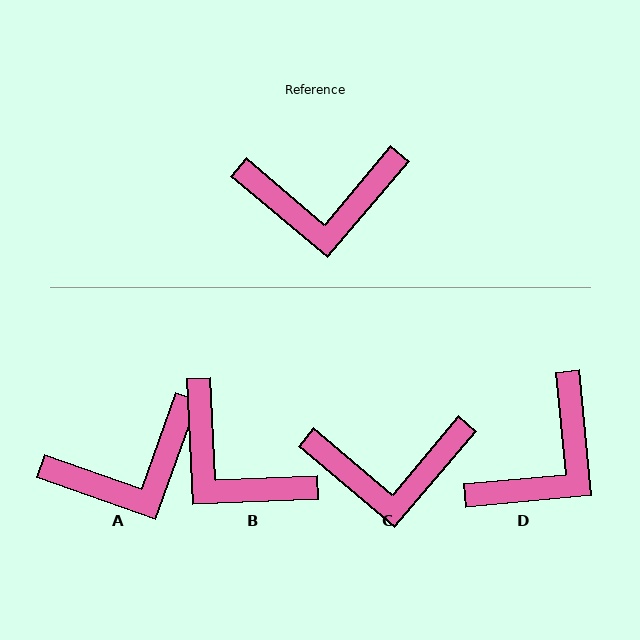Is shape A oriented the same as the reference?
No, it is off by about 21 degrees.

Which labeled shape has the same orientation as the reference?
C.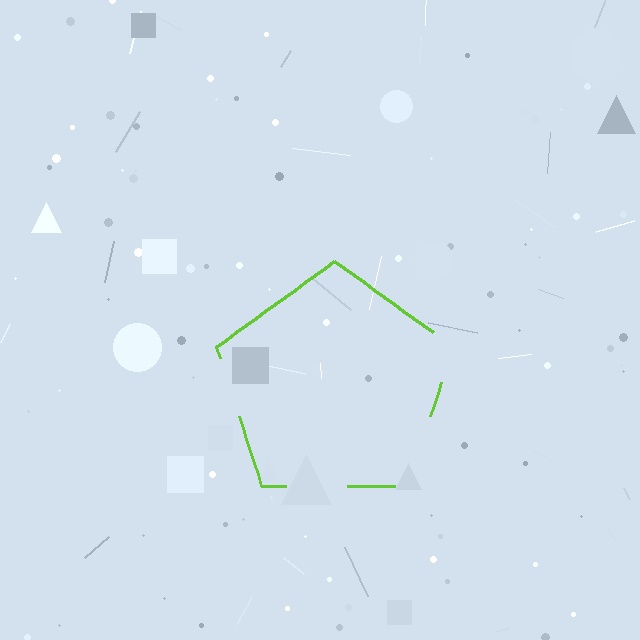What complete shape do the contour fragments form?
The contour fragments form a pentagon.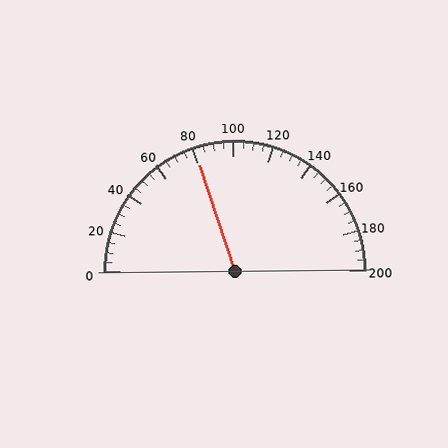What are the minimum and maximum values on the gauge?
The gauge ranges from 0 to 200.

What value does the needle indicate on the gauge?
The needle indicates approximately 80.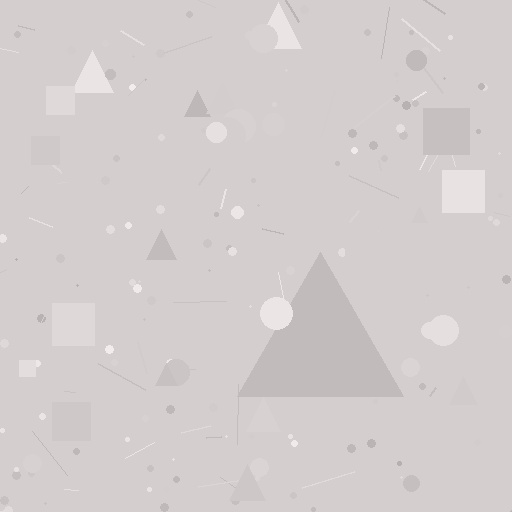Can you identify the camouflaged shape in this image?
The camouflaged shape is a triangle.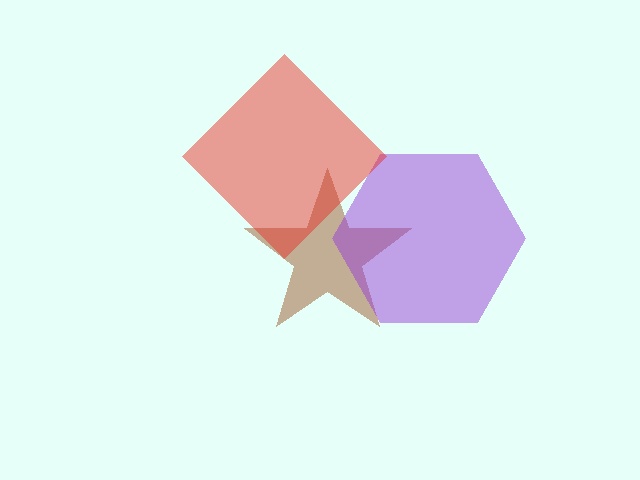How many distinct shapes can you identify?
There are 3 distinct shapes: a brown star, a purple hexagon, a red diamond.